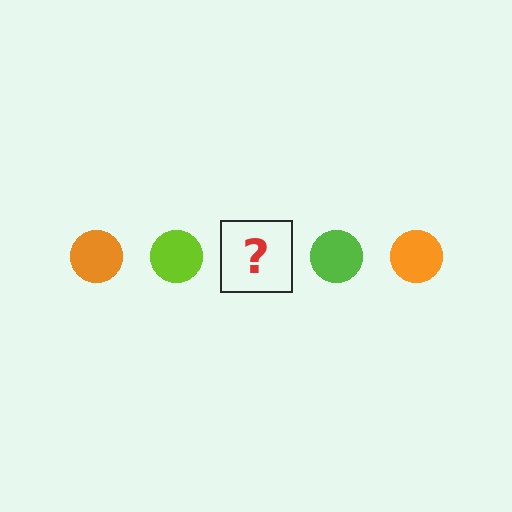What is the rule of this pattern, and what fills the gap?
The rule is that the pattern cycles through orange, lime circles. The gap should be filled with an orange circle.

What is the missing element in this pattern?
The missing element is an orange circle.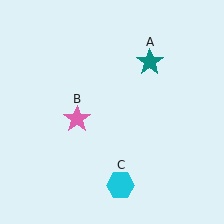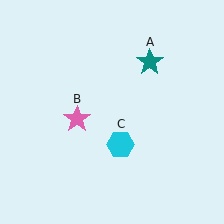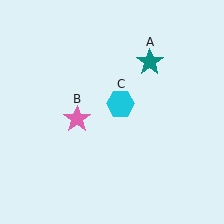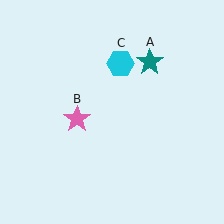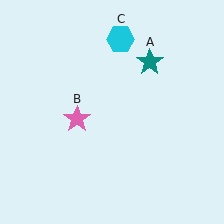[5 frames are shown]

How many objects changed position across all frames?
1 object changed position: cyan hexagon (object C).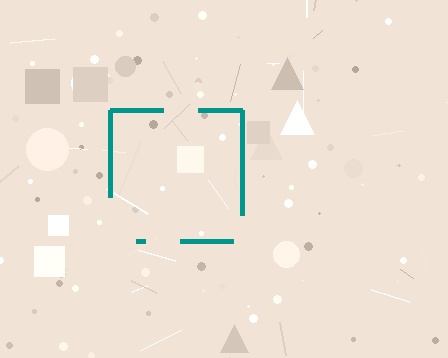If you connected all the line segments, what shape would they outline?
They would outline a square.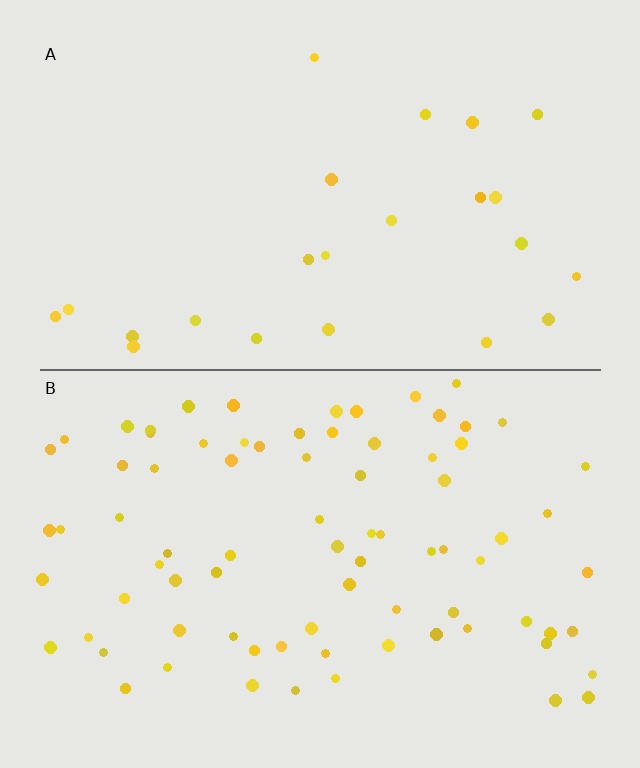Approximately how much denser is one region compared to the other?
Approximately 3.4× — region B over region A.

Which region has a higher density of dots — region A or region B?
B (the bottom).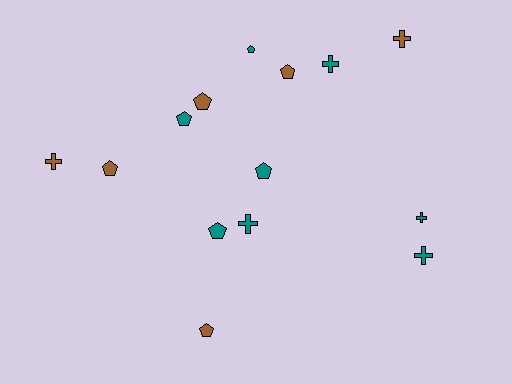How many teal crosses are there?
There are 4 teal crosses.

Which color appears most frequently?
Teal, with 8 objects.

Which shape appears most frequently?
Pentagon, with 8 objects.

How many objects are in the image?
There are 14 objects.